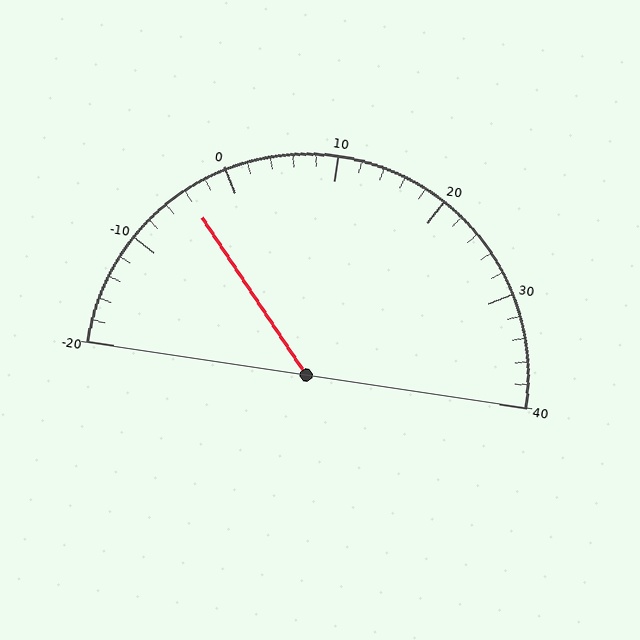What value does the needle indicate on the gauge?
The needle indicates approximately -4.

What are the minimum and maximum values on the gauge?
The gauge ranges from -20 to 40.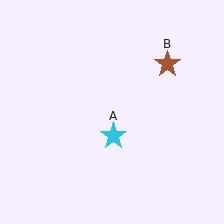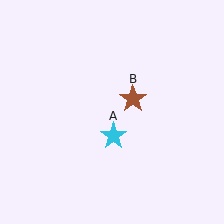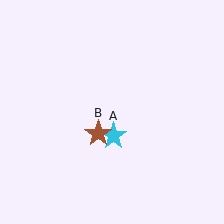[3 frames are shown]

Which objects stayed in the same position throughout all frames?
Cyan star (object A) remained stationary.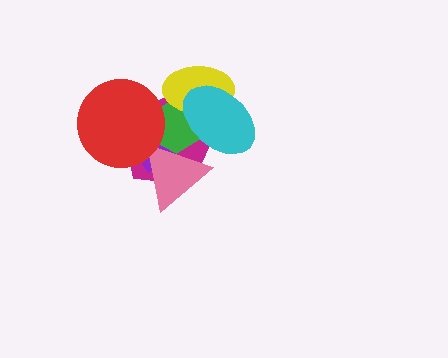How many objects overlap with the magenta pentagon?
6 objects overlap with the magenta pentagon.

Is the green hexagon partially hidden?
Yes, it is partially covered by another shape.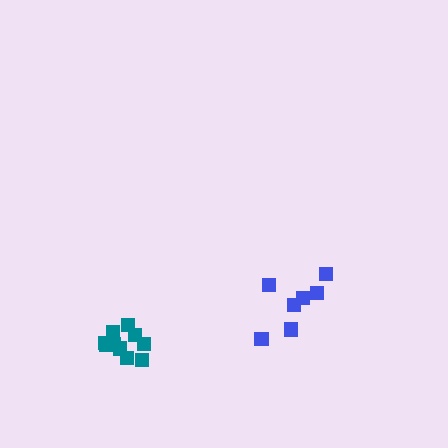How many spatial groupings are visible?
There are 2 spatial groupings.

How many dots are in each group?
Group 1: 7 dots, Group 2: 10 dots (17 total).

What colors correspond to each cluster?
The clusters are colored: blue, teal.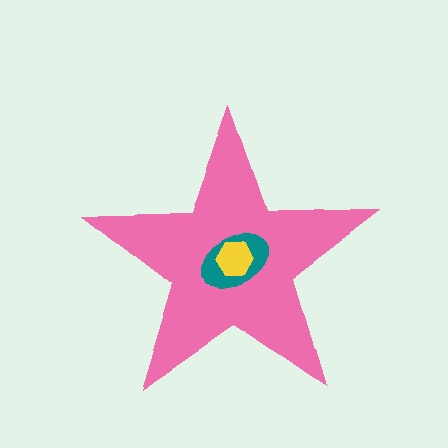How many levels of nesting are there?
3.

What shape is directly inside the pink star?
The teal ellipse.